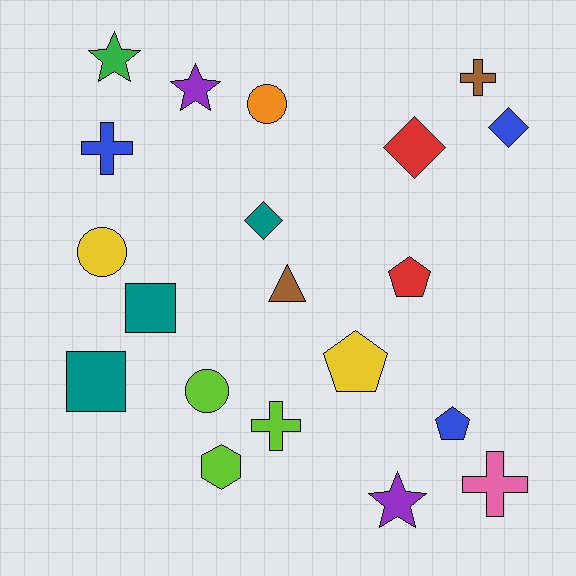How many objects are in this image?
There are 20 objects.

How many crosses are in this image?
There are 4 crosses.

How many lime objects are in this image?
There are 3 lime objects.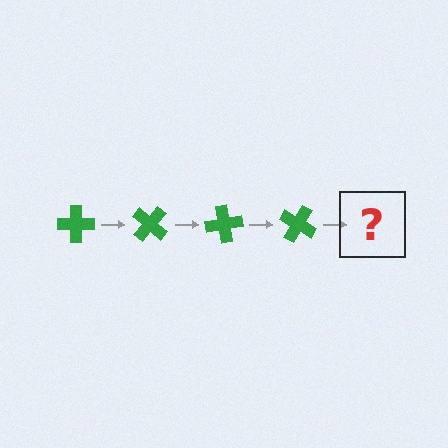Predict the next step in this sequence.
The next step is a green cross rotated 160 degrees.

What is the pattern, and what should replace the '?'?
The pattern is that the cross rotates 40 degrees each step. The '?' should be a green cross rotated 160 degrees.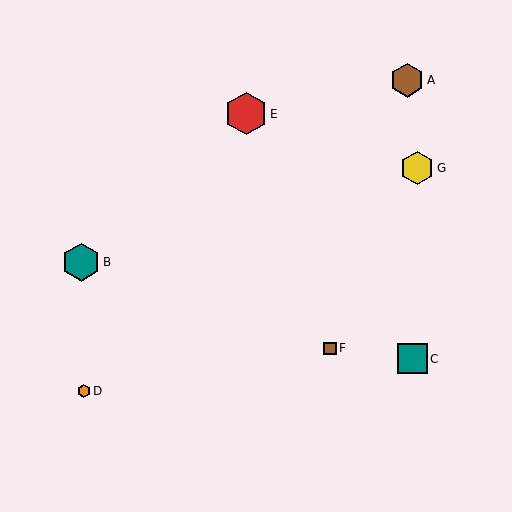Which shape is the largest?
The red hexagon (labeled E) is the largest.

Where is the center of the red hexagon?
The center of the red hexagon is at (246, 114).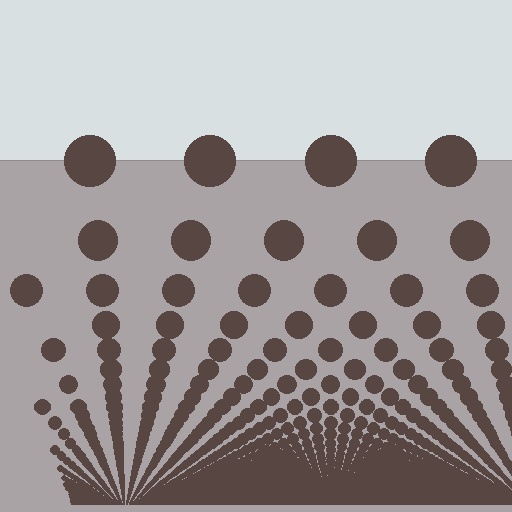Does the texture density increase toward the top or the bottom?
Density increases toward the bottom.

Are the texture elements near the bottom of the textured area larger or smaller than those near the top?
Smaller. The gradient is inverted — elements near the bottom are smaller and denser.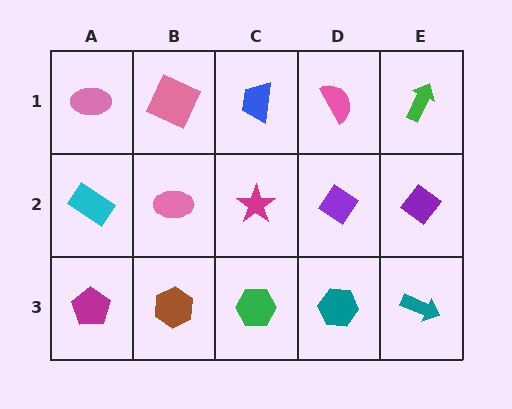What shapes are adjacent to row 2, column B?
A pink square (row 1, column B), a brown hexagon (row 3, column B), a cyan rectangle (row 2, column A), a magenta star (row 2, column C).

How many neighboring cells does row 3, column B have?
3.